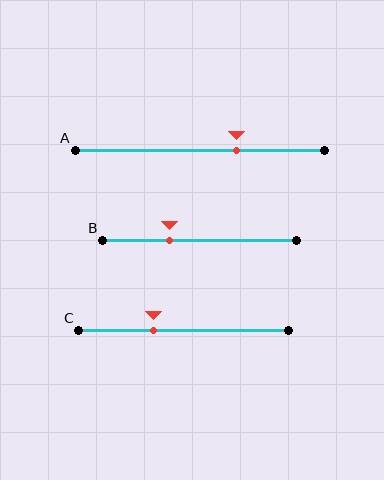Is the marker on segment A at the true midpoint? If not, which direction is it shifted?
No, the marker on segment A is shifted to the right by about 15% of the segment length.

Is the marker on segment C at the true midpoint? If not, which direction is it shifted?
No, the marker on segment C is shifted to the left by about 14% of the segment length.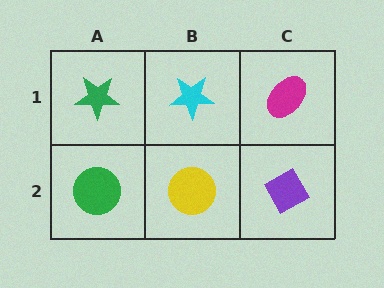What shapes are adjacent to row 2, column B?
A cyan star (row 1, column B), a green circle (row 2, column A), a purple diamond (row 2, column C).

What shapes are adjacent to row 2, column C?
A magenta ellipse (row 1, column C), a yellow circle (row 2, column B).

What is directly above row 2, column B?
A cyan star.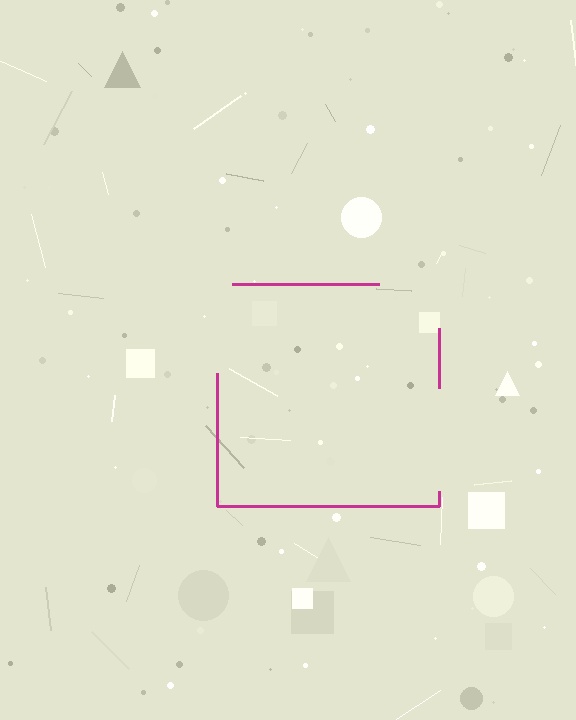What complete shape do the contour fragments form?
The contour fragments form a square.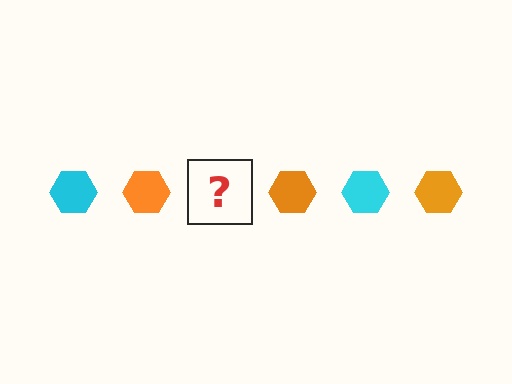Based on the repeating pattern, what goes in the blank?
The blank should be a cyan hexagon.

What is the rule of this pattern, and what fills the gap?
The rule is that the pattern cycles through cyan, orange hexagons. The gap should be filled with a cyan hexagon.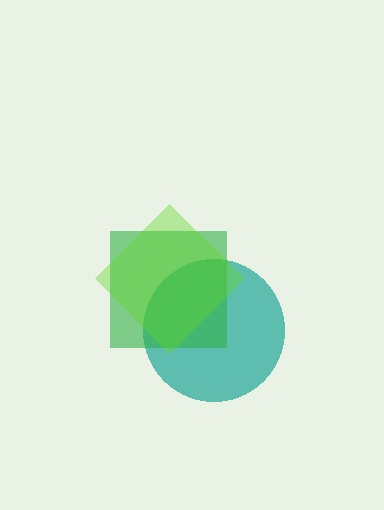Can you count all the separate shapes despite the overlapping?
Yes, there are 3 separate shapes.